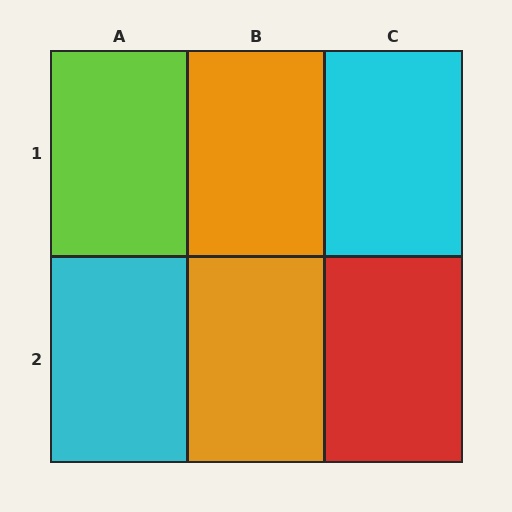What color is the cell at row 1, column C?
Cyan.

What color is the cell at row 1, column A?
Lime.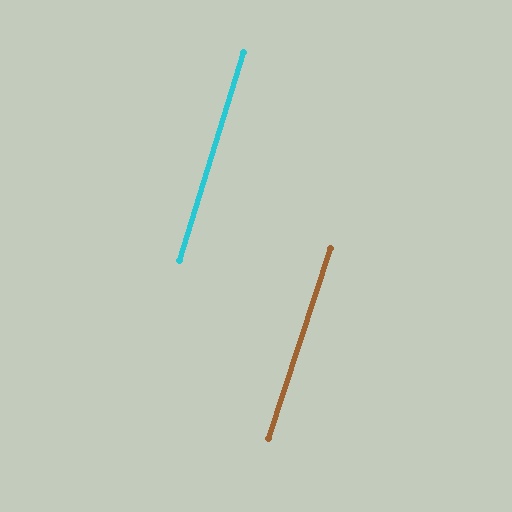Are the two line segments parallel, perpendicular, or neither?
Parallel — their directions differ by only 1.1°.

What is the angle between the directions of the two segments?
Approximately 1 degree.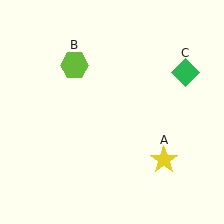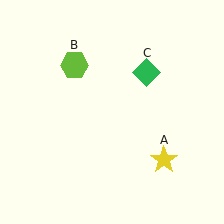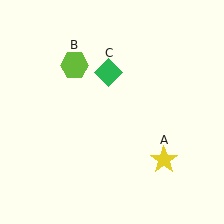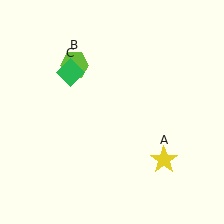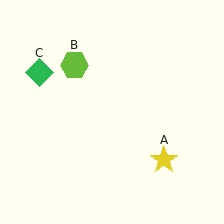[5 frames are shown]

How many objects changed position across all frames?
1 object changed position: green diamond (object C).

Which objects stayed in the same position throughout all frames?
Yellow star (object A) and lime hexagon (object B) remained stationary.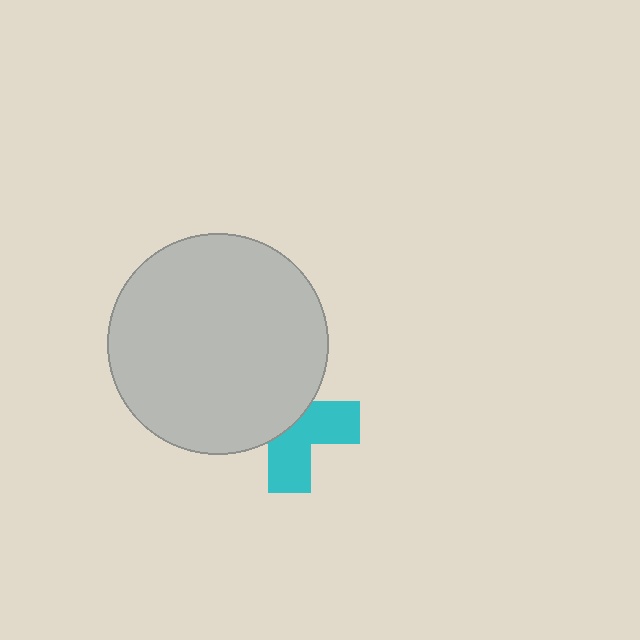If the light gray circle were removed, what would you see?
You would see the complete cyan cross.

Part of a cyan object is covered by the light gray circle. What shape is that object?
It is a cross.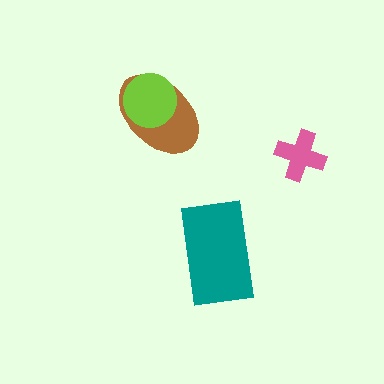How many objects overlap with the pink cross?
0 objects overlap with the pink cross.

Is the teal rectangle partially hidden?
No, no other shape covers it.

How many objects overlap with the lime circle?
1 object overlaps with the lime circle.